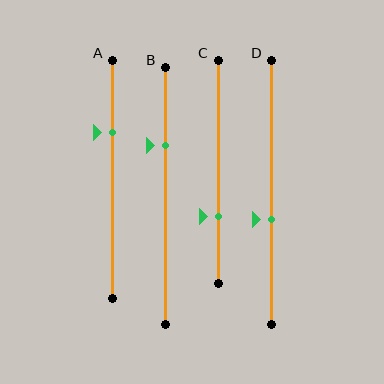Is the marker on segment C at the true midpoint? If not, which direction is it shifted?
No, the marker on segment C is shifted downward by about 20% of the segment length.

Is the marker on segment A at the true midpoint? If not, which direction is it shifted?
No, the marker on segment A is shifted upward by about 20% of the segment length.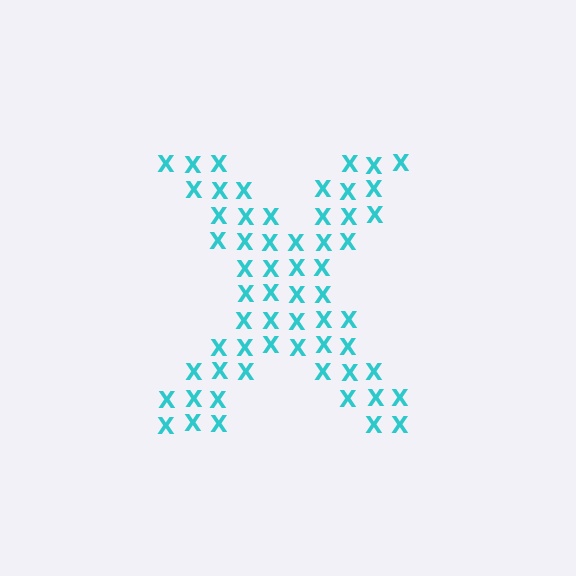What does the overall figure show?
The overall figure shows the letter X.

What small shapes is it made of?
It is made of small letter X's.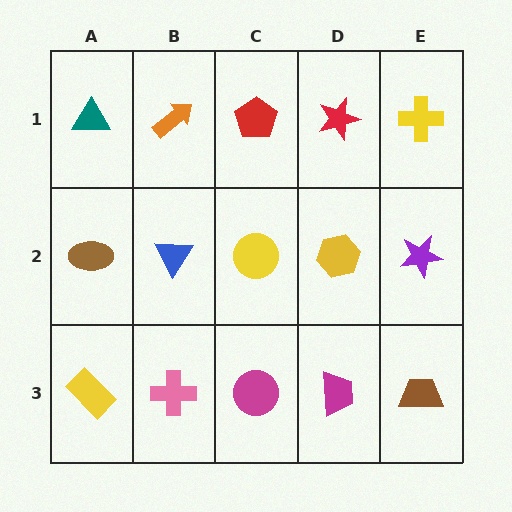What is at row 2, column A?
A brown ellipse.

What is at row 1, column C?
A red pentagon.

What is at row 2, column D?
A yellow hexagon.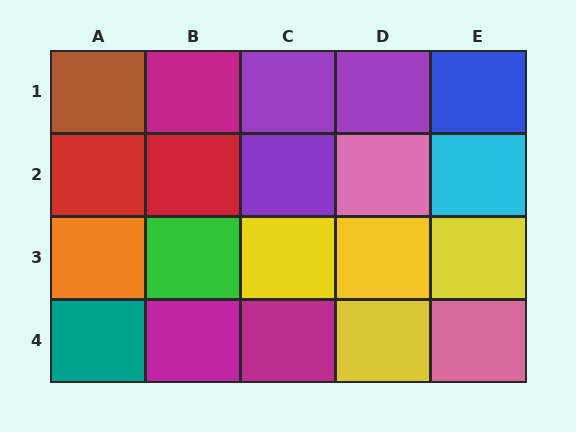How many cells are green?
1 cell is green.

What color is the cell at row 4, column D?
Yellow.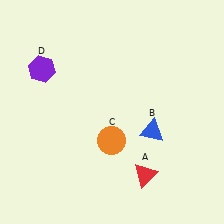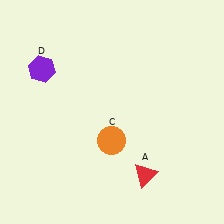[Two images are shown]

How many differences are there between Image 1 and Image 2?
There is 1 difference between the two images.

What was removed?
The blue triangle (B) was removed in Image 2.